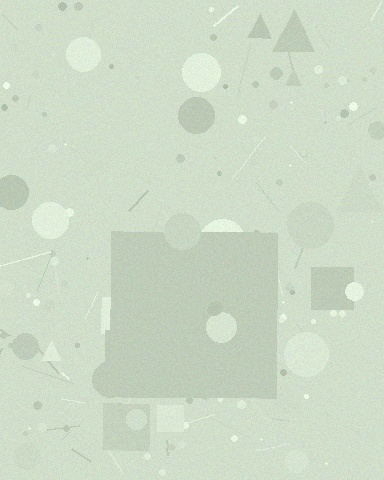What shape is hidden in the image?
A square is hidden in the image.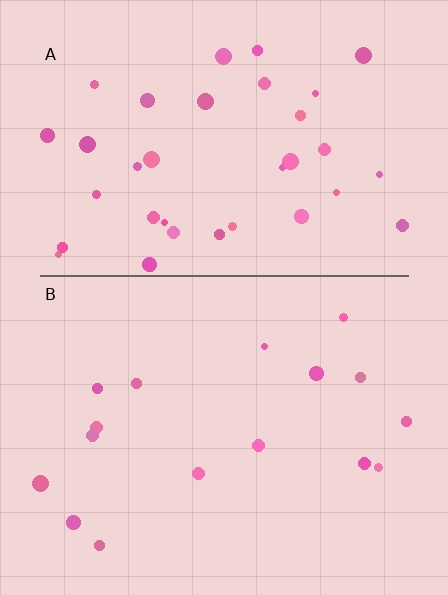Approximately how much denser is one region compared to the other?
Approximately 2.2× — region A over region B.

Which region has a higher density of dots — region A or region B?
A (the top).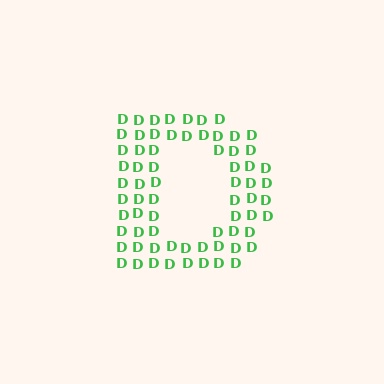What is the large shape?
The large shape is the letter D.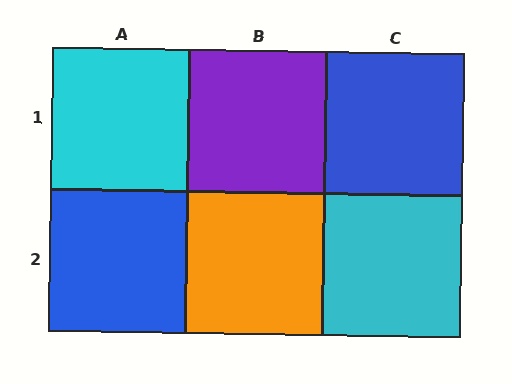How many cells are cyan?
2 cells are cyan.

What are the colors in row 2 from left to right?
Blue, orange, cyan.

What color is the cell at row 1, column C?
Blue.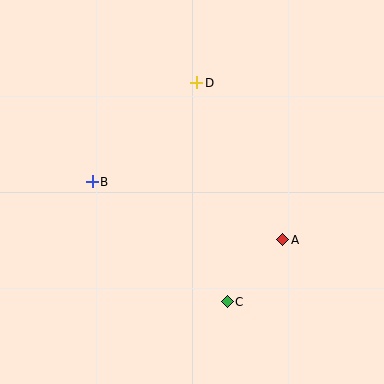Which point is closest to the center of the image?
Point B at (92, 182) is closest to the center.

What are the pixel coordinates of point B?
Point B is at (92, 182).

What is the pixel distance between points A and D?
The distance between A and D is 179 pixels.